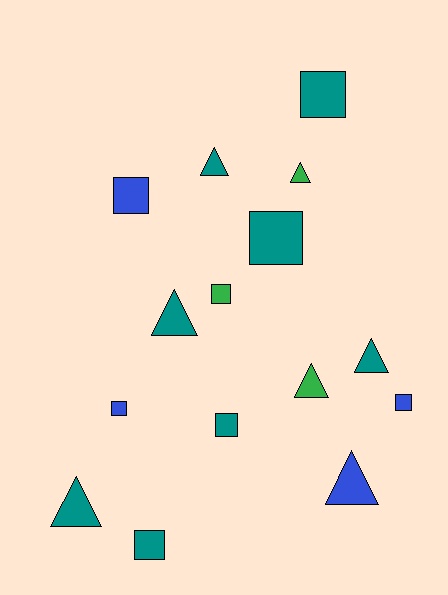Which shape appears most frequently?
Square, with 8 objects.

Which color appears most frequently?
Teal, with 8 objects.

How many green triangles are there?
There are 2 green triangles.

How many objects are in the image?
There are 15 objects.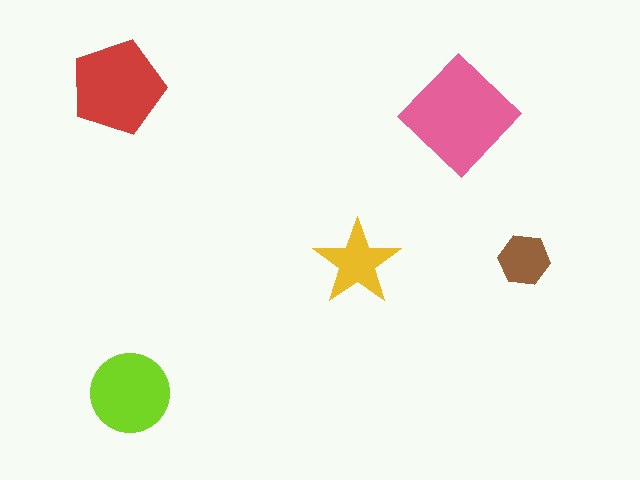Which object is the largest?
The pink diamond.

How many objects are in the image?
There are 5 objects in the image.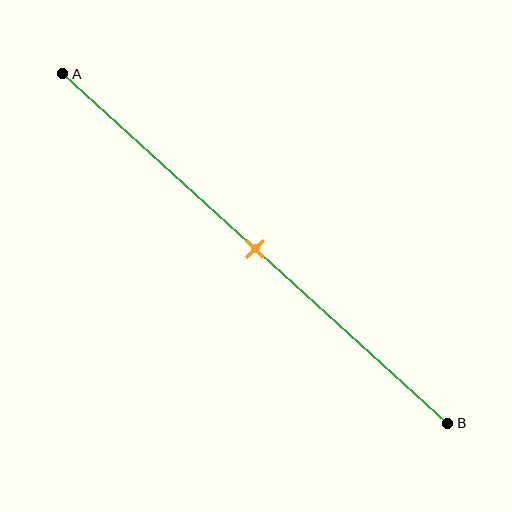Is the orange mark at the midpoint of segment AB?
Yes, the mark is approximately at the midpoint.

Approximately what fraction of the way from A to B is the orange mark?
The orange mark is approximately 50% of the way from A to B.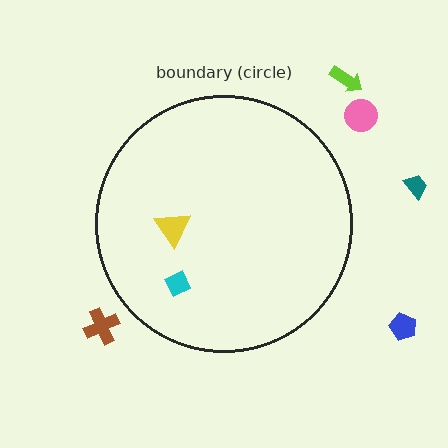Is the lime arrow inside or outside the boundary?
Outside.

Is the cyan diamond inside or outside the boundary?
Inside.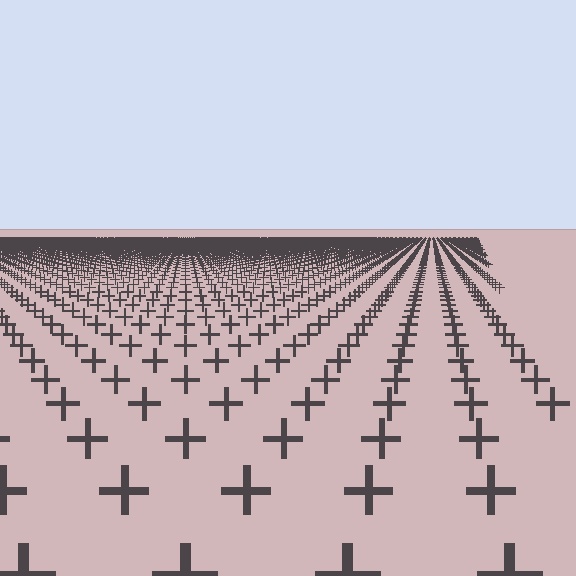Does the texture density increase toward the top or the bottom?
Density increases toward the top.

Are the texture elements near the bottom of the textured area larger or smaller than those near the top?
Larger. Near the bottom, elements are closer to the viewer and appear at a bigger on-screen size.